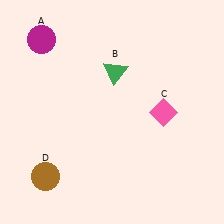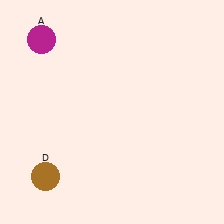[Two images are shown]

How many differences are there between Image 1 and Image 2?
There are 2 differences between the two images.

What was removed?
The pink diamond (C), the green triangle (B) were removed in Image 2.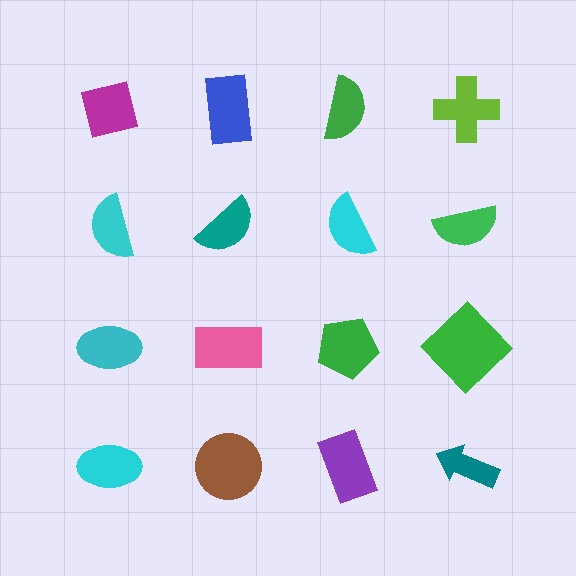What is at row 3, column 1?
A cyan ellipse.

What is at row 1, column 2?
A blue rectangle.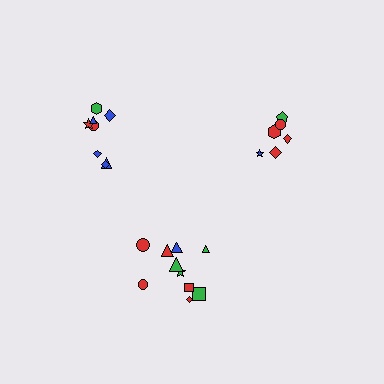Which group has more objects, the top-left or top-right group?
The top-left group.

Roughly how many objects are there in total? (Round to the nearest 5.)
Roughly 25 objects in total.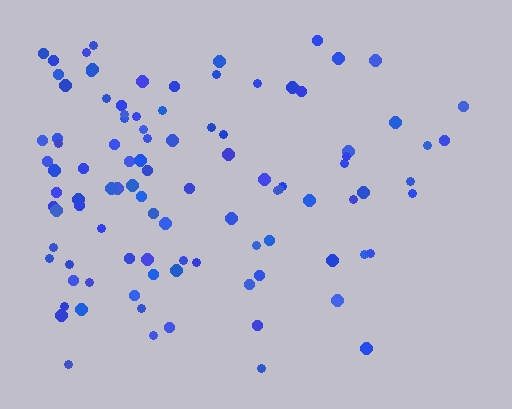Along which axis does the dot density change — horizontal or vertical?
Horizontal.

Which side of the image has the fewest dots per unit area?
The right.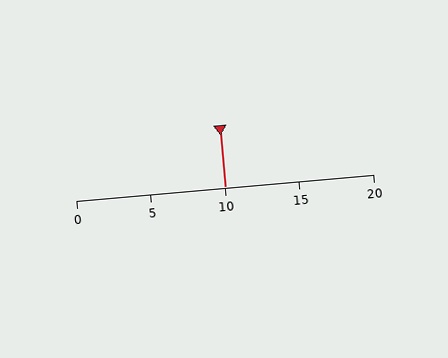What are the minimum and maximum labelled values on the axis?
The axis runs from 0 to 20.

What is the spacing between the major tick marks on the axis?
The major ticks are spaced 5 apart.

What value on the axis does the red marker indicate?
The marker indicates approximately 10.